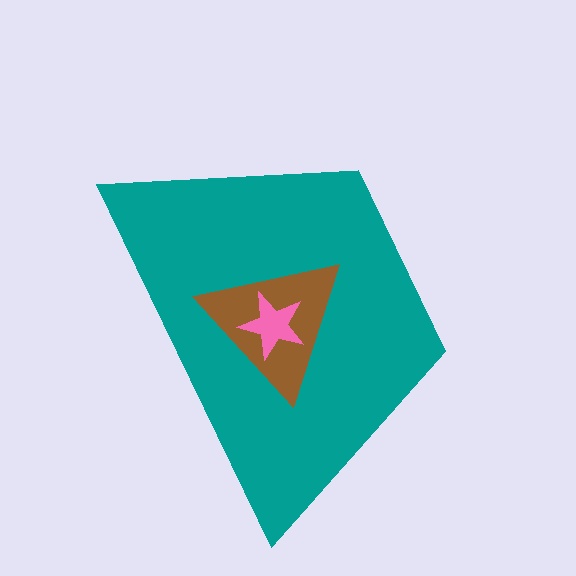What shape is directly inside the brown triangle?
The pink star.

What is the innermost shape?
The pink star.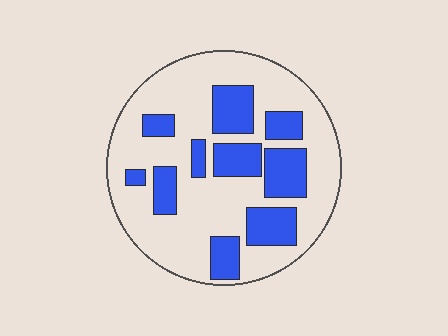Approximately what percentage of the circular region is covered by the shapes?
Approximately 30%.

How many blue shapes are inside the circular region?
10.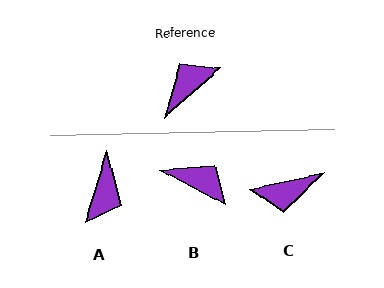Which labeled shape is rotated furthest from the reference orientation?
C, about 150 degrees away.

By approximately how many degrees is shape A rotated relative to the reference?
Approximately 148 degrees clockwise.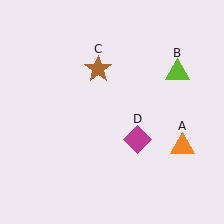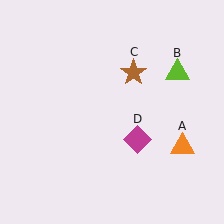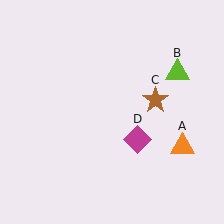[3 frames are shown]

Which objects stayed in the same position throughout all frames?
Orange triangle (object A) and lime triangle (object B) and magenta diamond (object D) remained stationary.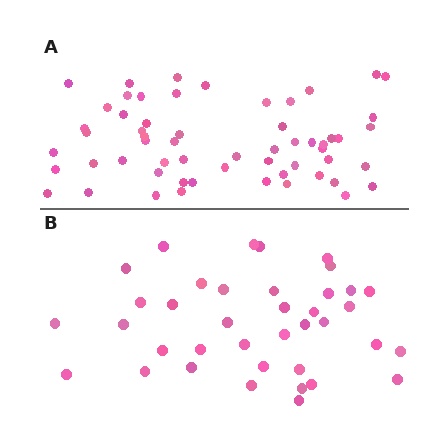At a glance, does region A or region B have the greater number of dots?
Region A (the top region) has more dots.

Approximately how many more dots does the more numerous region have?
Region A has approximately 20 more dots than region B.